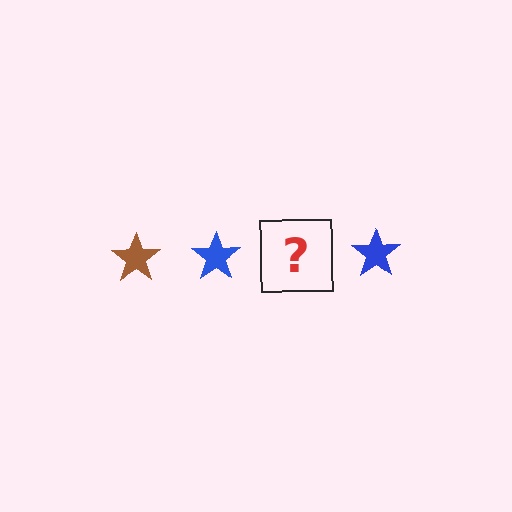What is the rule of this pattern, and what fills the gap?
The rule is that the pattern cycles through brown, blue stars. The gap should be filled with a brown star.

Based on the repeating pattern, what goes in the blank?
The blank should be a brown star.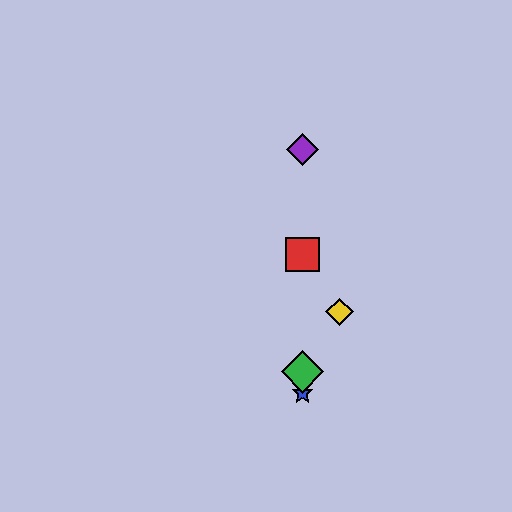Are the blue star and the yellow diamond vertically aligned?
No, the blue star is at x≈302 and the yellow diamond is at x≈339.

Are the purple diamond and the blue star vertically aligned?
Yes, both are at x≈302.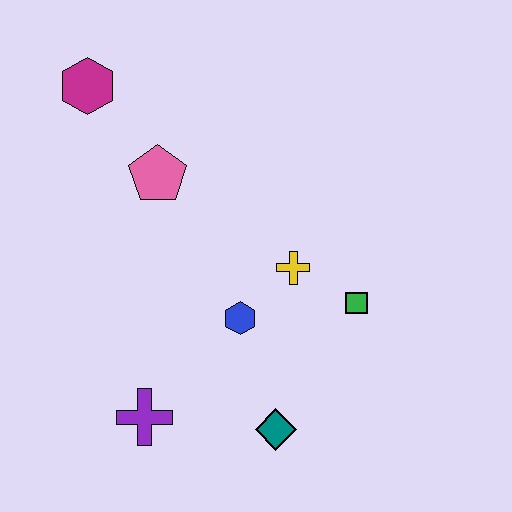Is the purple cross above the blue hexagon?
No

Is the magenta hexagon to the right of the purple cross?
No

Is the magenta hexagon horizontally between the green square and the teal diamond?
No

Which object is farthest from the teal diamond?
The magenta hexagon is farthest from the teal diamond.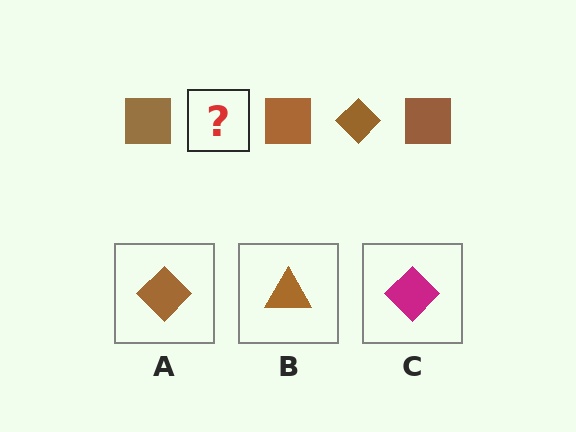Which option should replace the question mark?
Option A.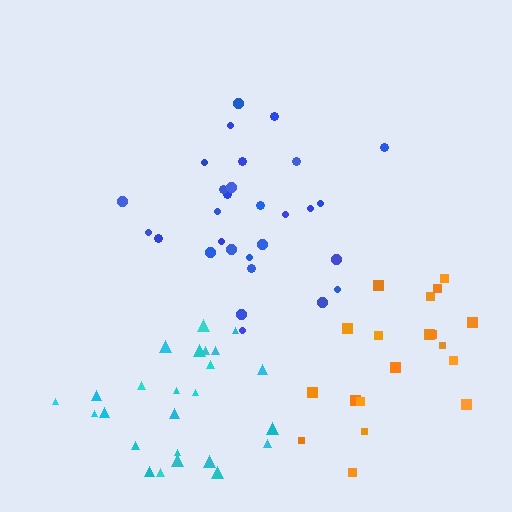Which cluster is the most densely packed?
Blue.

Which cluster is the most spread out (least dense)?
Orange.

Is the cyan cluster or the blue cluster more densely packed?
Blue.